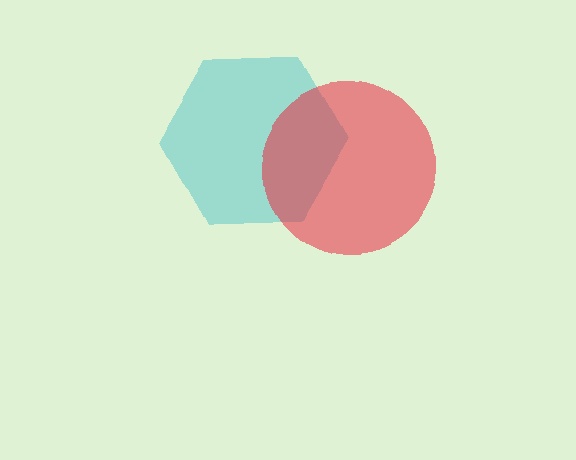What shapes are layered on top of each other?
The layered shapes are: a cyan hexagon, a red circle.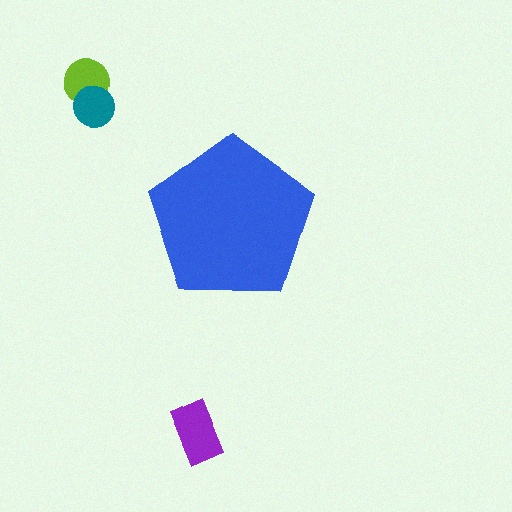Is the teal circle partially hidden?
No, the teal circle is fully visible.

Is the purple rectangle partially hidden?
No, the purple rectangle is fully visible.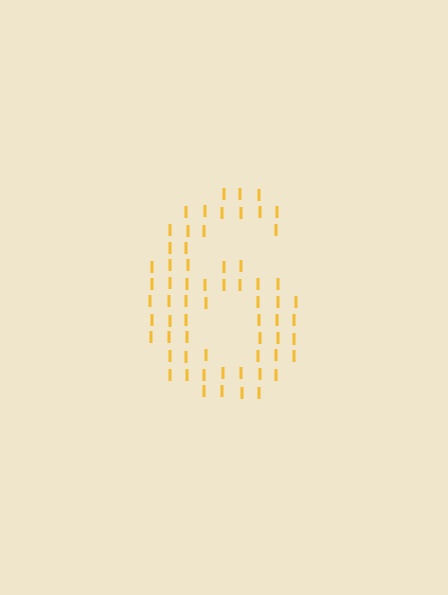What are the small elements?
The small elements are letter I's.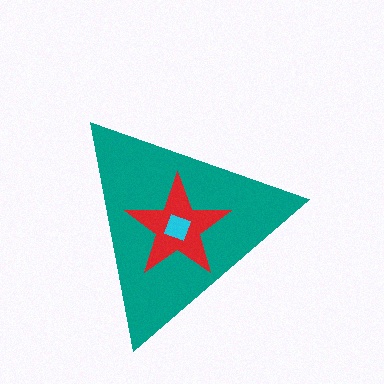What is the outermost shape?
The teal triangle.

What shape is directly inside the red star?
The cyan diamond.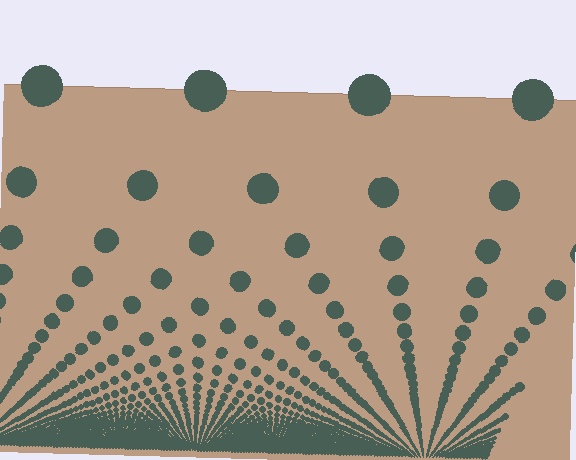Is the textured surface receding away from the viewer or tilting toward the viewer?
The surface appears to tilt toward the viewer. Texture elements get larger and sparser toward the top.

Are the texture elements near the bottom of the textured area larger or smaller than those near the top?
Smaller. The gradient is inverted — elements near the bottom are smaller and denser.